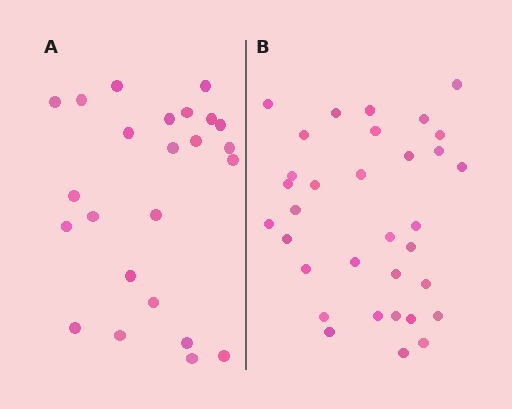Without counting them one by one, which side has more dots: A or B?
Region B (the right region) has more dots.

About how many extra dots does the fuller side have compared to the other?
Region B has roughly 8 or so more dots than region A.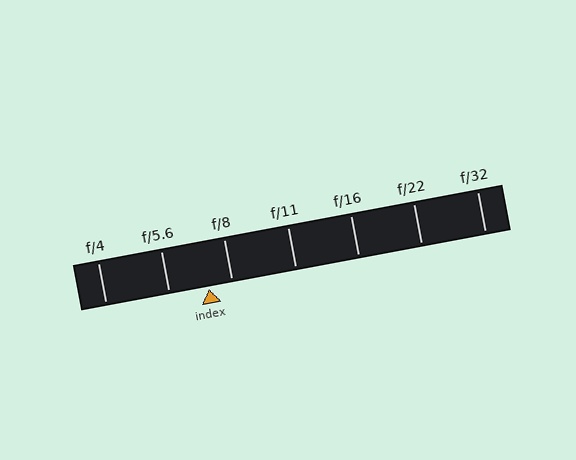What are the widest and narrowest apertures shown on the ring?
The widest aperture shown is f/4 and the narrowest is f/32.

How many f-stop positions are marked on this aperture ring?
There are 7 f-stop positions marked.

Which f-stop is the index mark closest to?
The index mark is closest to f/8.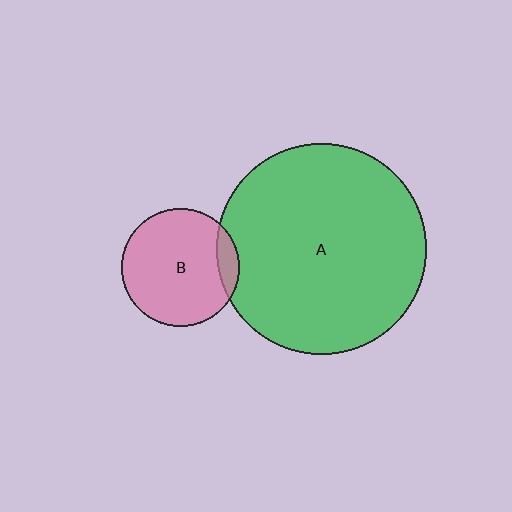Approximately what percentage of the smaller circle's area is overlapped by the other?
Approximately 10%.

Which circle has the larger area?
Circle A (green).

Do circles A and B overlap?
Yes.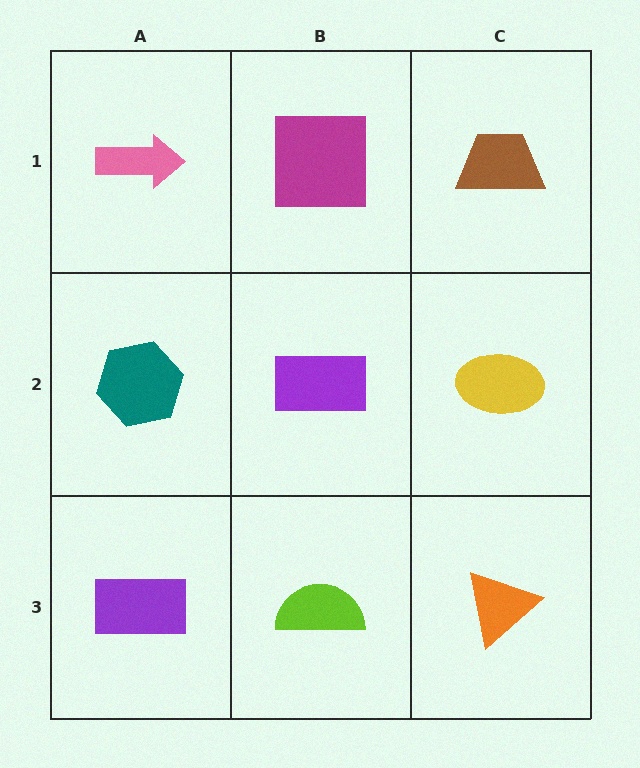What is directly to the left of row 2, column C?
A purple rectangle.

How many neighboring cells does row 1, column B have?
3.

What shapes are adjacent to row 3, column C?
A yellow ellipse (row 2, column C), a lime semicircle (row 3, column B).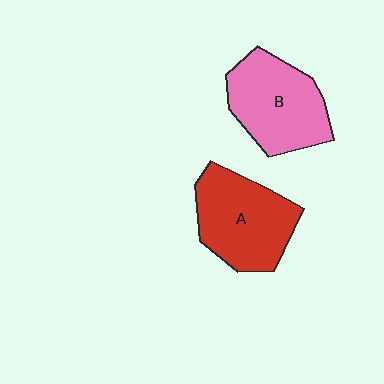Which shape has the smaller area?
Shape B (pink).